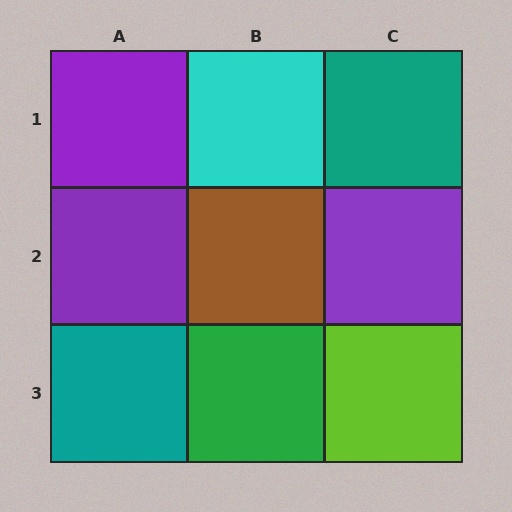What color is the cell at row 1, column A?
Purple.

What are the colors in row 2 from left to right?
Purple, brown, purple.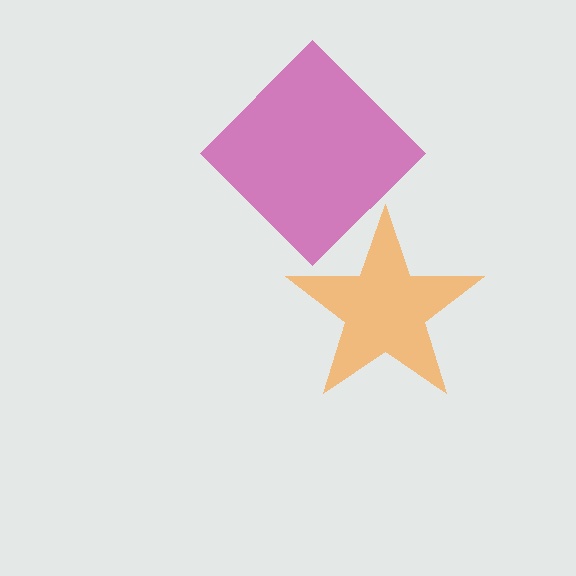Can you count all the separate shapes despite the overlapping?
Yes, there are 2 separate shapes.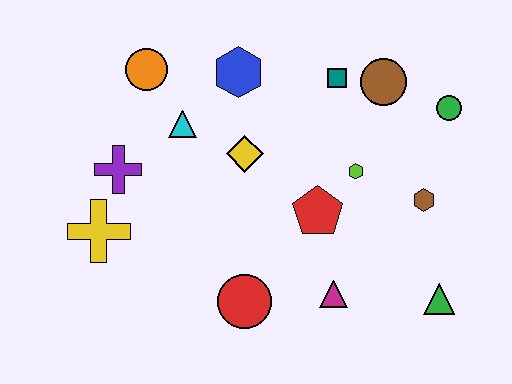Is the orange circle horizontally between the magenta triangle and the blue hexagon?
No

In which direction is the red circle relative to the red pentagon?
The red circle is below the red pentagon.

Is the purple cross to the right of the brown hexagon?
No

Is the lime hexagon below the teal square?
Yes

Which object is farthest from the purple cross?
The green triangle is farthest from the purple cross.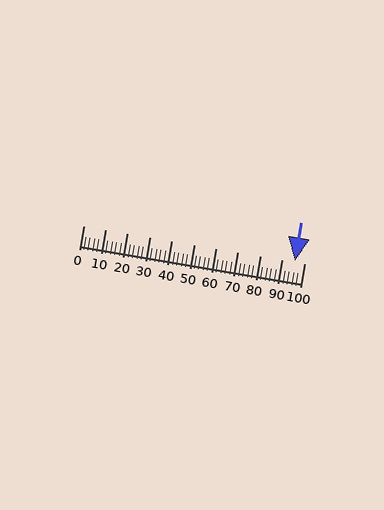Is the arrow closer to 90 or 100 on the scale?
The arrow is closer to 100.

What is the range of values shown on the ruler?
The ruler shows values from 0 to 100.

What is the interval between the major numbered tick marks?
The major tick marks are spaced 10 units apart.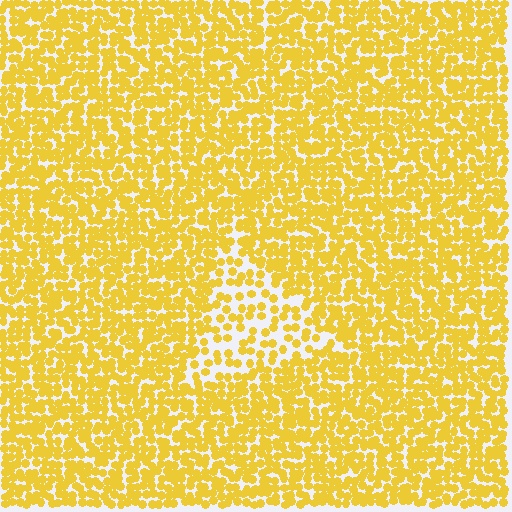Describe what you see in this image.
The image contains small yellow elements arranged at two different densities. A triangle-shaped region is visible where the elements are less densely packed than the surrounding area.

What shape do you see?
I see a triangle.